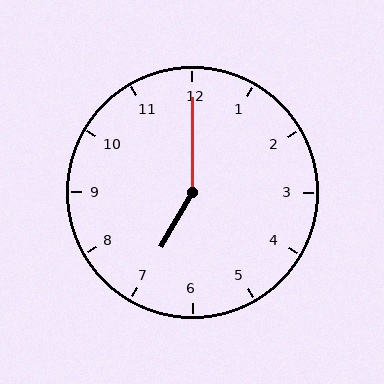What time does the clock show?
7:00.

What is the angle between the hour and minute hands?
Approximately 150 degrees.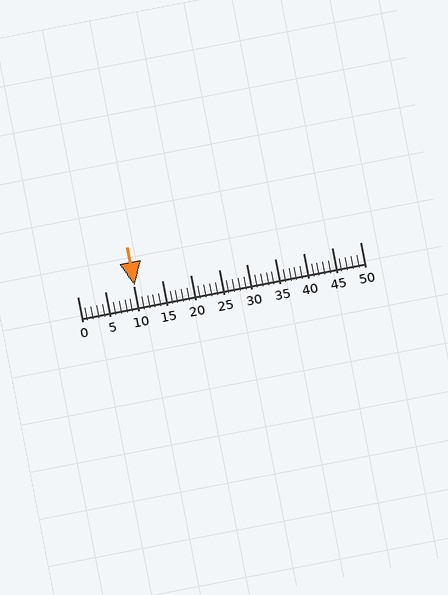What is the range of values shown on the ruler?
The ruler shows values from 0 to 50.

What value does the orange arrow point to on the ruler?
The orange arrow points to approximately 10.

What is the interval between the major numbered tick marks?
The major tick marks are spaced 5 units apart.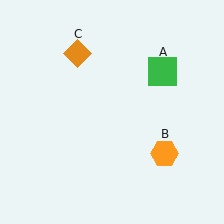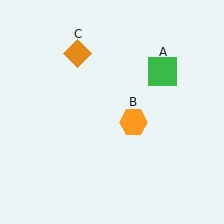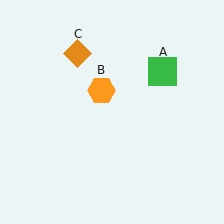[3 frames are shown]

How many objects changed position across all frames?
1 object changed position: orange hexagon (object B).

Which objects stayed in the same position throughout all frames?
Green square (object A) and orange diamond (object C) remained stationary.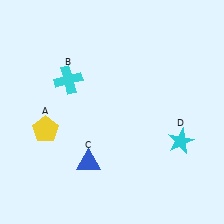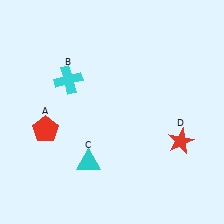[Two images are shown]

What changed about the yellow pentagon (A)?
In Image 1, A is yellow. In Image 2, it changed to red.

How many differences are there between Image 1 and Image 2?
There are 3 differences between the two images.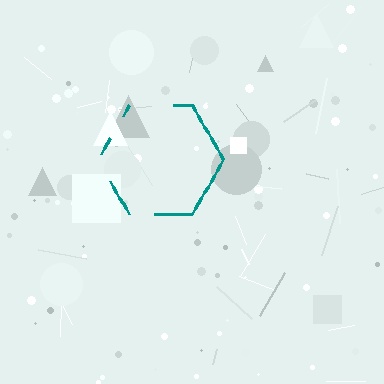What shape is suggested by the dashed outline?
The dashed outline suggests a hexagon.